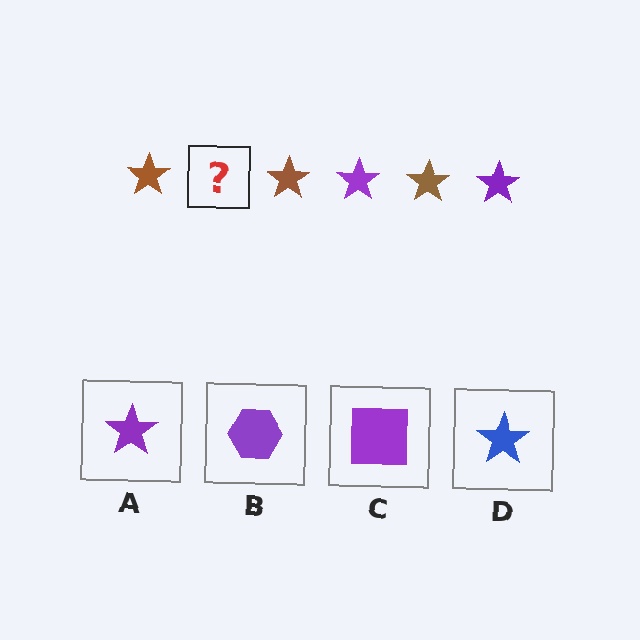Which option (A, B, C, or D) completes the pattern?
A.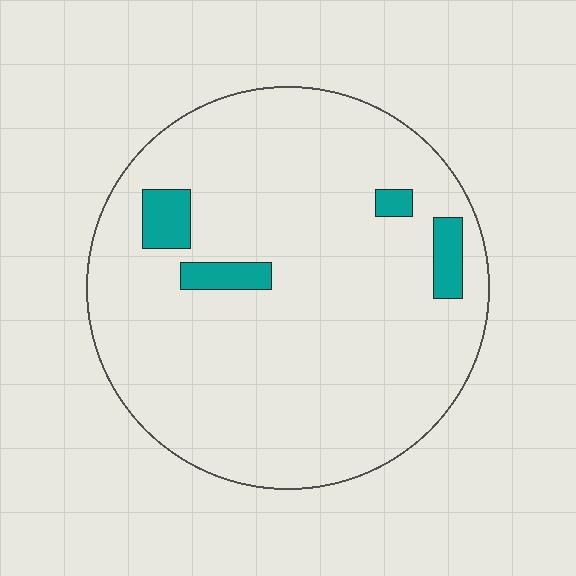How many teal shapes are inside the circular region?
4.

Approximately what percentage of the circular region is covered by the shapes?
Approximately 5%.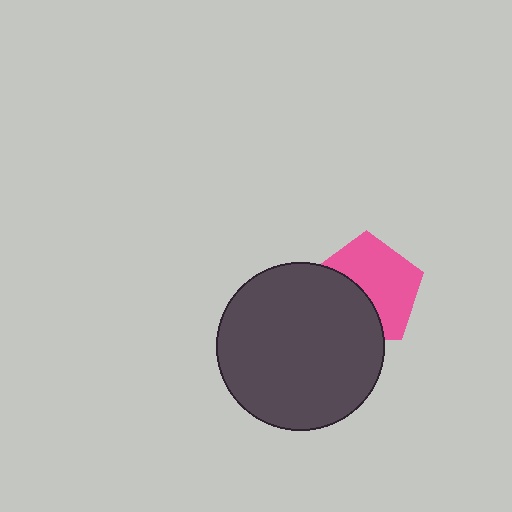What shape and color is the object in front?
The object in front is a dark gray circle.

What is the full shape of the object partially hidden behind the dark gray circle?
The partially hidden object is a pink pentagon.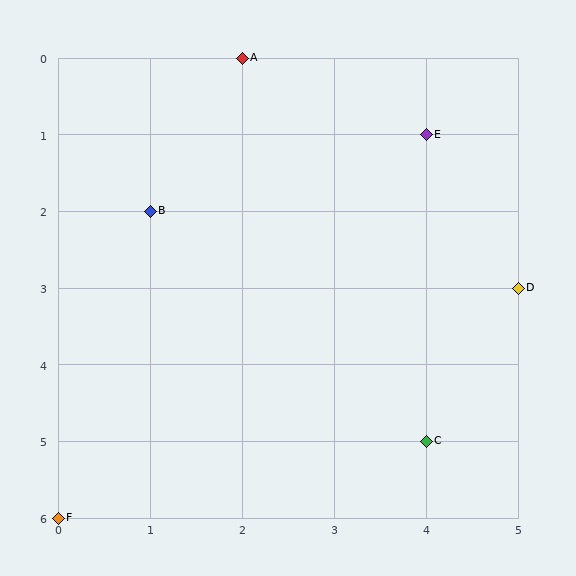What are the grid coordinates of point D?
Point D is at grid coordinates (5, 3).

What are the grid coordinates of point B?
Point B is at grid coordinates (1, 2).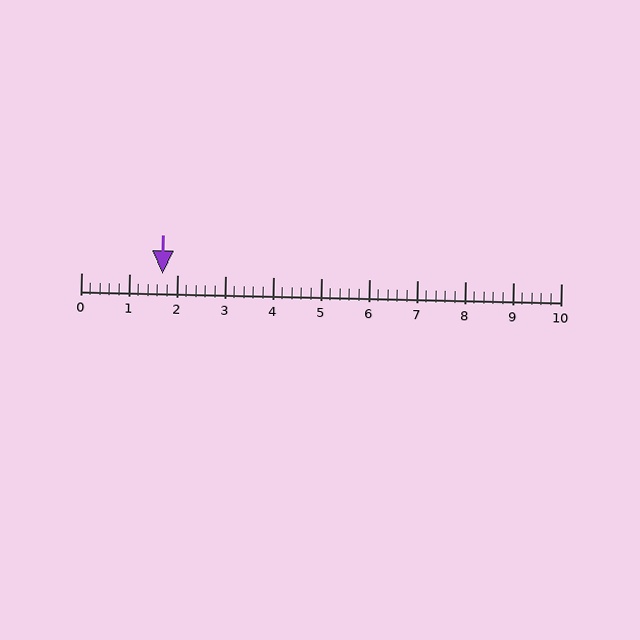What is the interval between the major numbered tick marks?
The major tick marks are spaced 1 units apart.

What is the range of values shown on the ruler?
The ruler shows values from 0 to 10.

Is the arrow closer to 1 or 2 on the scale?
The arrow is closer to 2.